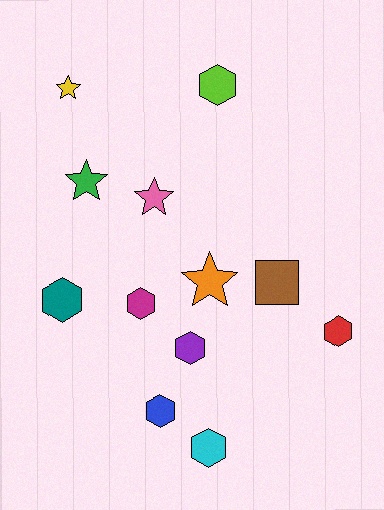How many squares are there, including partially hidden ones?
There is 1 square.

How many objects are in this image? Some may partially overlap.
There are 12 objects.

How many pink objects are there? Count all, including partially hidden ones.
There is 1 pink object.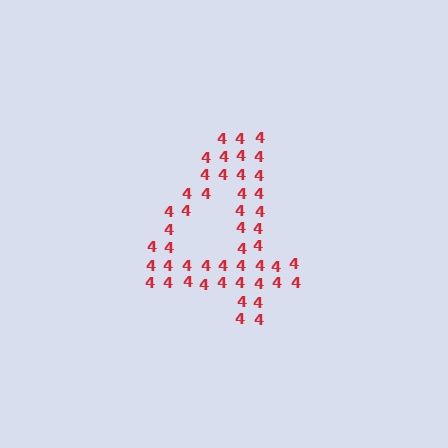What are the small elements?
The small elements are digit 4's.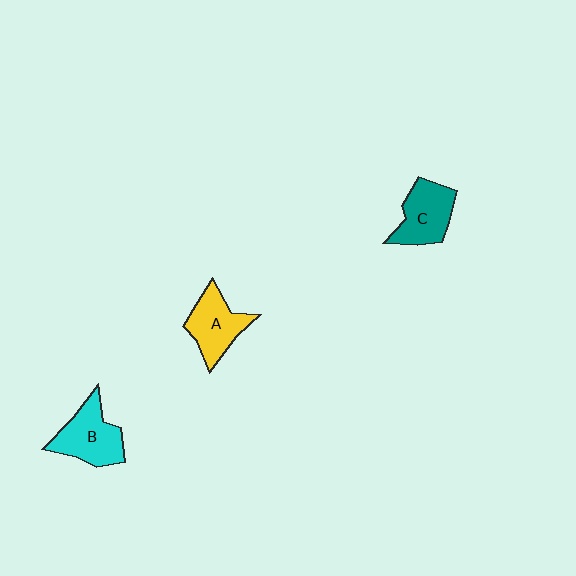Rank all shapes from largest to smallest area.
From largest to smallest: B (cyan), C (teal), A (yellow).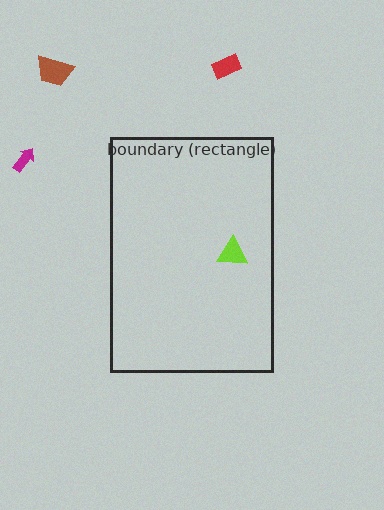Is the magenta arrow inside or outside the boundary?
Outside.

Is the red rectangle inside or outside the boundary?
Outside.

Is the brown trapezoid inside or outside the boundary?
Outside.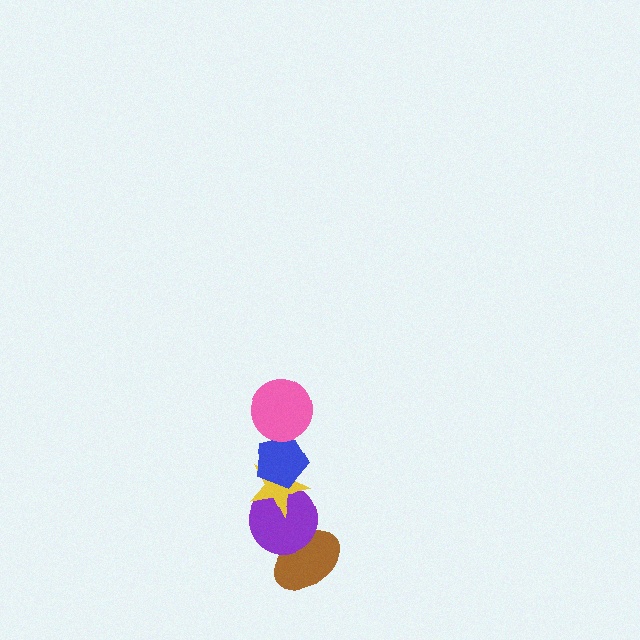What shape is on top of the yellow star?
The blue pentagon is on top of the yellow star.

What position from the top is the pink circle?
The pink circle is 1st from the top.